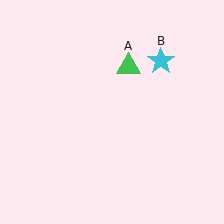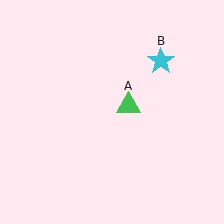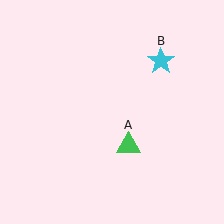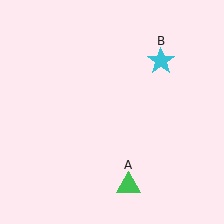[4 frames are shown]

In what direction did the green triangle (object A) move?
The green triangle (object A) moved down.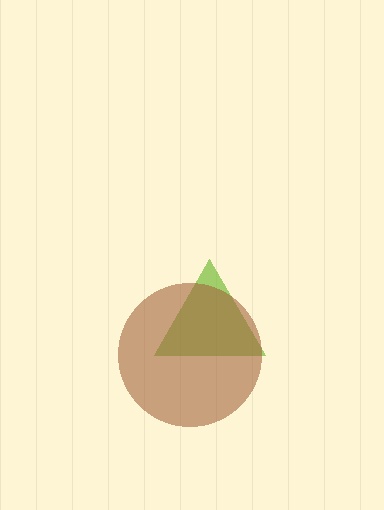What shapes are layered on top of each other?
The layered shapes are: a lime triangle, a brown circle.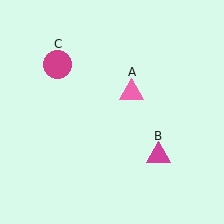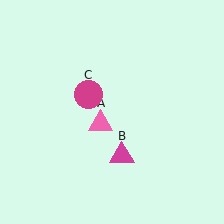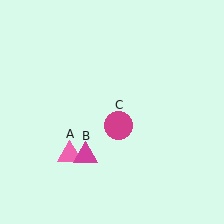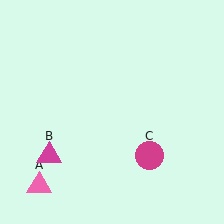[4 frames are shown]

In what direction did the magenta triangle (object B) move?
The magenta triangle (object B) moved left.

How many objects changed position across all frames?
3 objects changed position: pink triangle (object A), magenta triangle (object B), magenta circle (object C).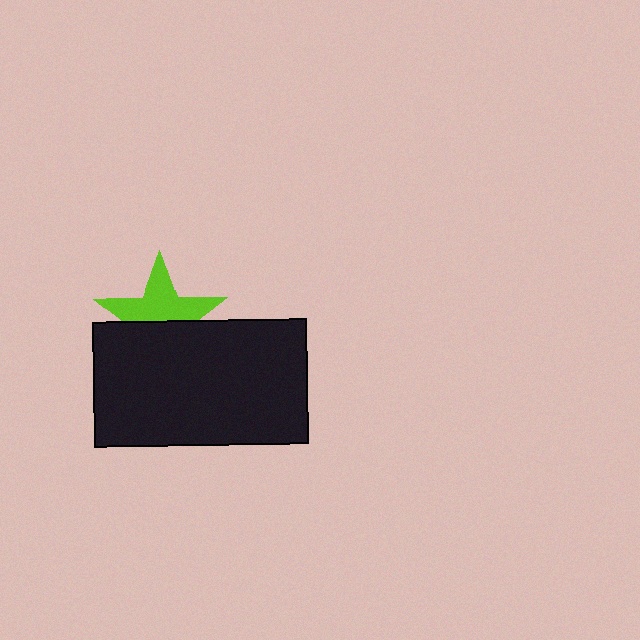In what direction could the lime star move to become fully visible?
The lime star could move up. That would shift it out from behind the black rectangle entirely.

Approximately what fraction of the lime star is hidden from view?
Roughly 46% of the lime star is hidden behind the black rectangle.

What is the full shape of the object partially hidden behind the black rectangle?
The partially hidden object is a lime star.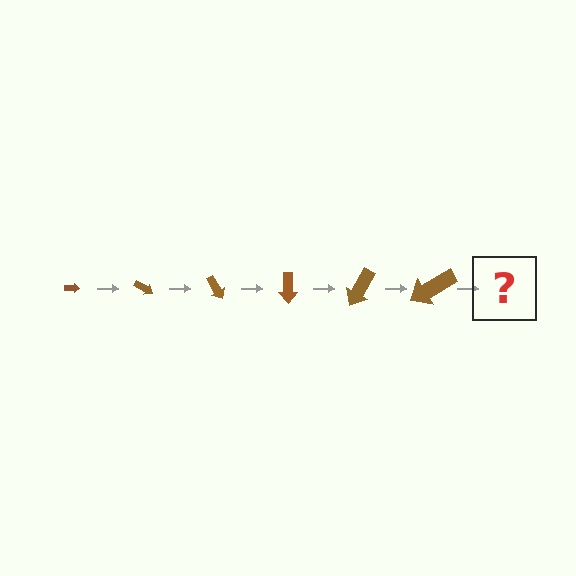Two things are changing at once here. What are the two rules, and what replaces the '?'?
The two rules are that the arrow grows larger each step and it rotates 30 degrees each step. The '?' should be an arrow, larger than the previous one and rotated 180 degrees from the start.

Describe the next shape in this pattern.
It should be an arrow, larger than the previous one and rotated 180 degrees from the start.